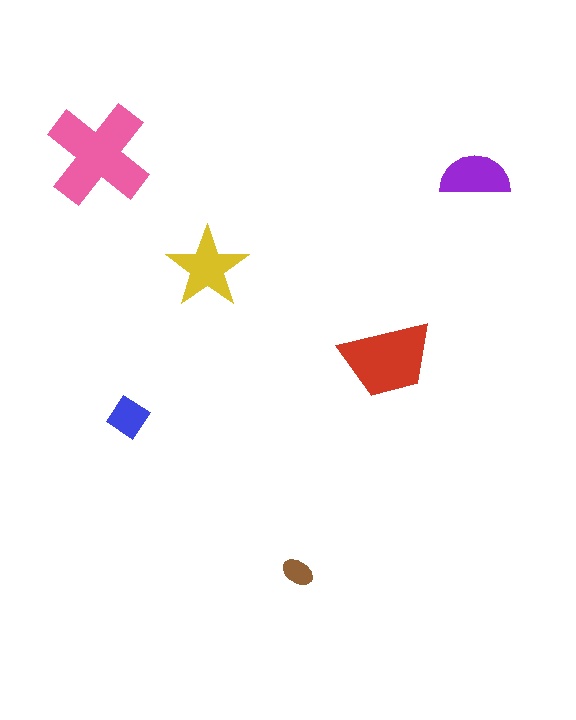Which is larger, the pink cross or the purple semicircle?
The pink cross.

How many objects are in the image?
There are 6 objects in the image.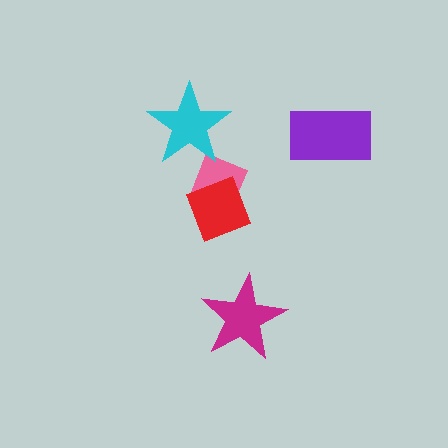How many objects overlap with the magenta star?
0 objects overlap with the magenta star.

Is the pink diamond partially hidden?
Yes, it is partially covered by another shape.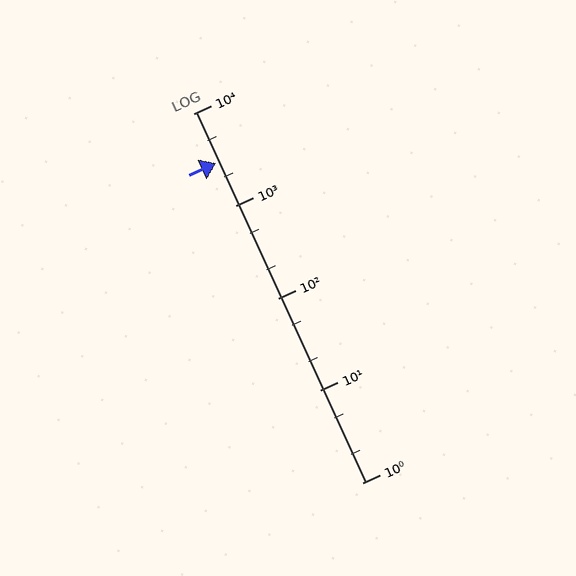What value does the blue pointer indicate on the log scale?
The pointer indicates approximately 2900.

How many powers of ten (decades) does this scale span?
The scale spans 4 decades, from 1 to 10000.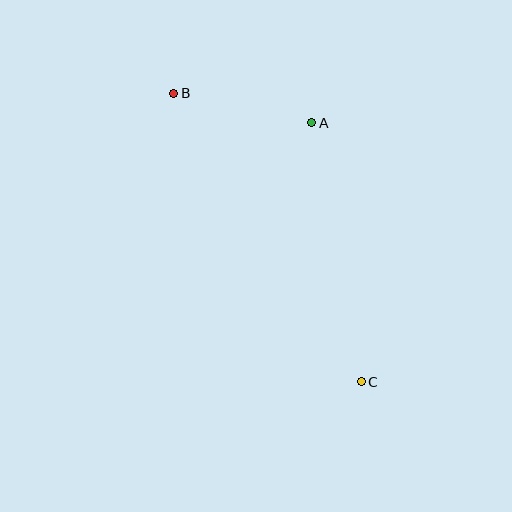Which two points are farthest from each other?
Points B and C are farthest from each other.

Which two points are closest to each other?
Points A and B are closest to each other.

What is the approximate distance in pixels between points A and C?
The distance between A and C is approximately 264 pixels.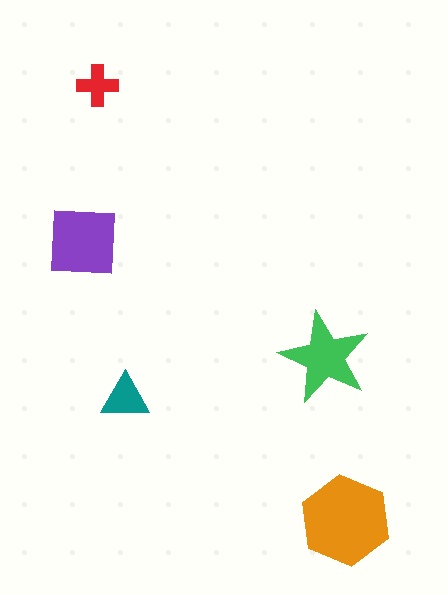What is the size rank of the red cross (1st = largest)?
5th.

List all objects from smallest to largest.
The red cross, the teal triangle, the green star, the purple square, the orange hexagon.